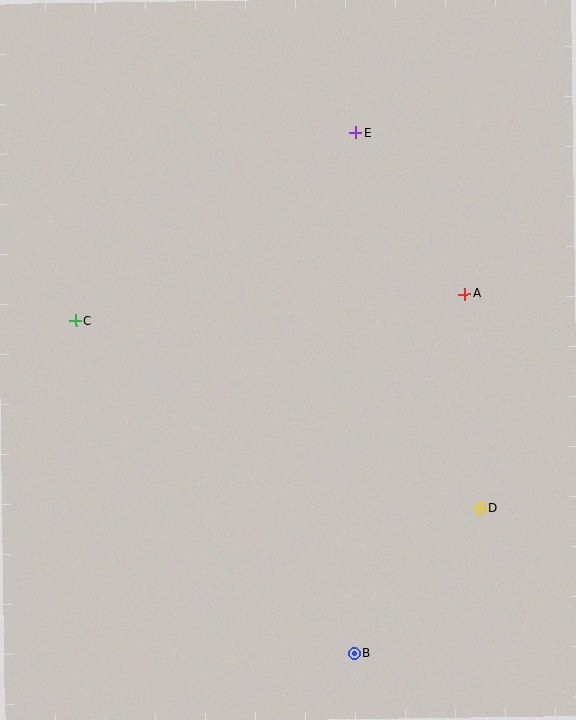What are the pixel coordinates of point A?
Point A is at (465, 294).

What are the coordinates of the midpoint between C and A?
The midpoint between C and A is at (270, 307).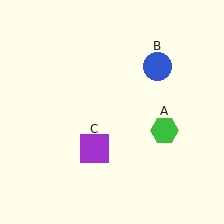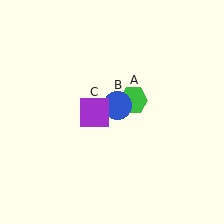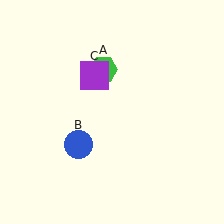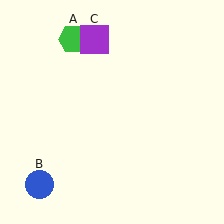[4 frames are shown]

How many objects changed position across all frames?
3 objects changed position: green hexagon (object A), blue circle (object B), purple square (object C).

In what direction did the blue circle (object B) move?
The blue circle (object B) moved down and to the left.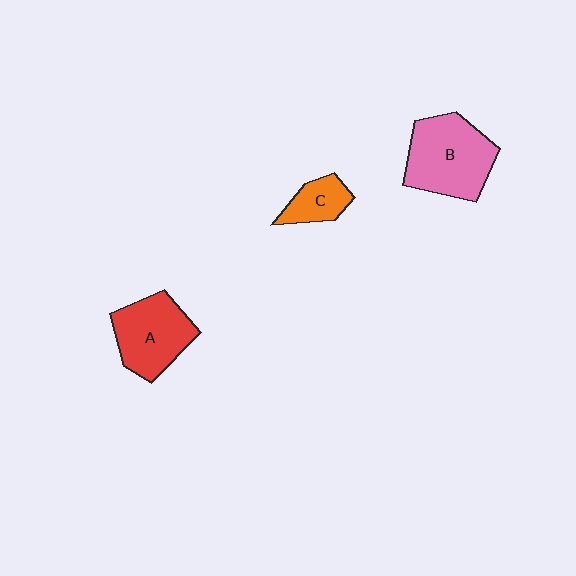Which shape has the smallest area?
Shape C (orange).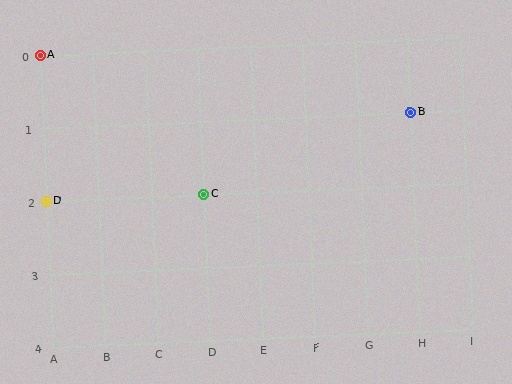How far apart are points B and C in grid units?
Points B and C are 4 columns and 1 row apart (about 4.1 grid units diagonally).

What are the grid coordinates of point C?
Point C is at grid coordinates (D, 2).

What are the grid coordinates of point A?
Point A is at grid coordinates (A, 0).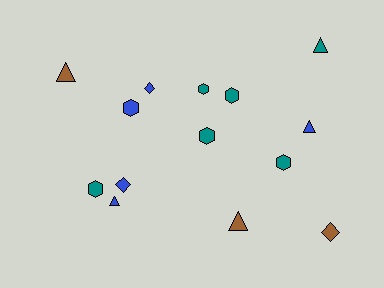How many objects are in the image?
There are 14 objects.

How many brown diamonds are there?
There is 1 brown diamond.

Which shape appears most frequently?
Hexagon, with 6 objects.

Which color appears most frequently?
Teal, with 6 objects.